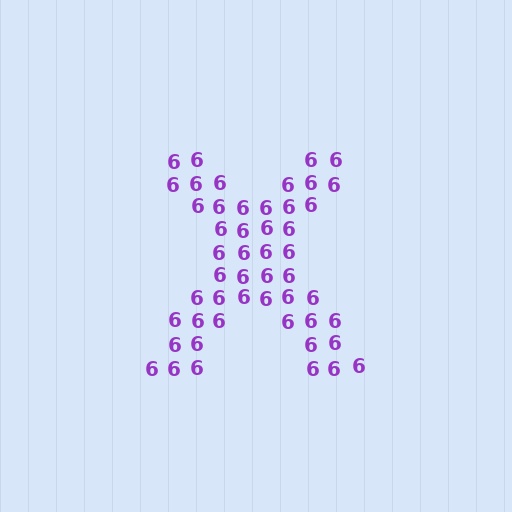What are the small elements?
The small elements are digit 6's.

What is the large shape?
The large shape is the letter X.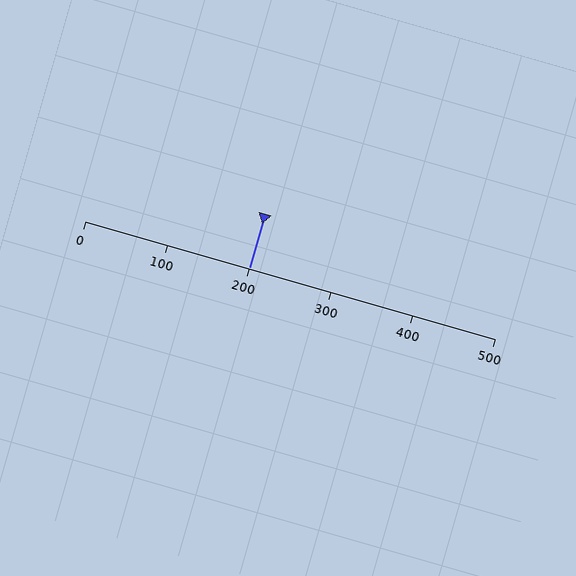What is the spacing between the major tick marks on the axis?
The major ticks are spaced 100 apart.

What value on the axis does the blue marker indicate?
The marker indicates approximately 200.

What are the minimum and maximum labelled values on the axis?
The axis runs from 0 to 500.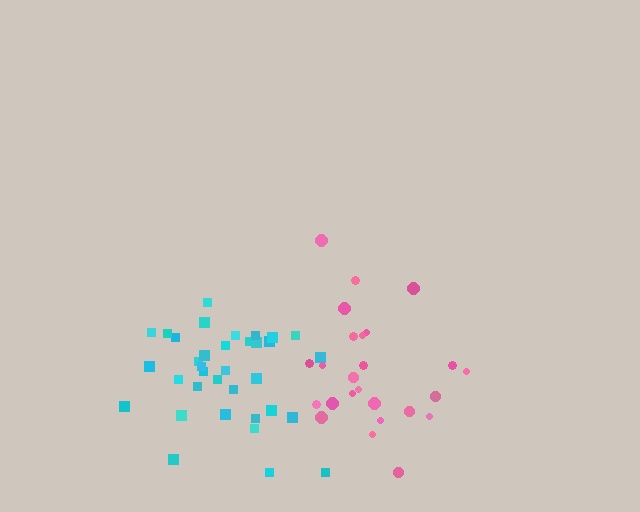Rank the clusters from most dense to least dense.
cyan, pink.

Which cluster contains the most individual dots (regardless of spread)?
Cyan (35).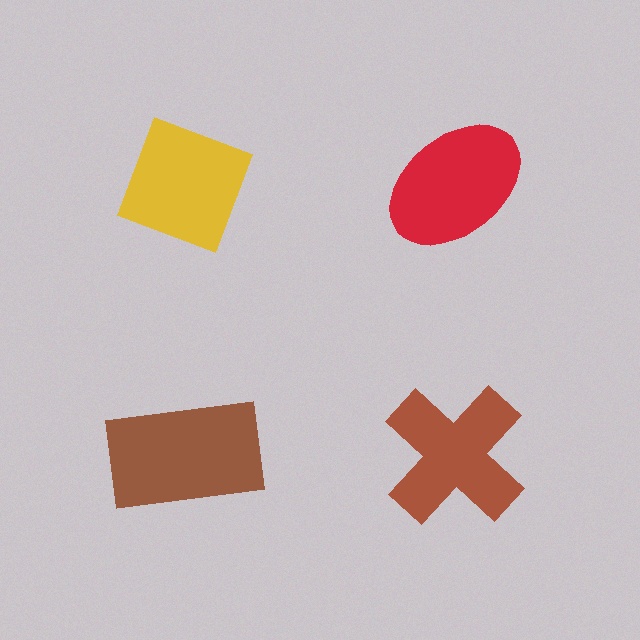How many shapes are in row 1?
2 shapes.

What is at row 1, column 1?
A yellow diamond.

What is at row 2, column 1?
A brown rectangle.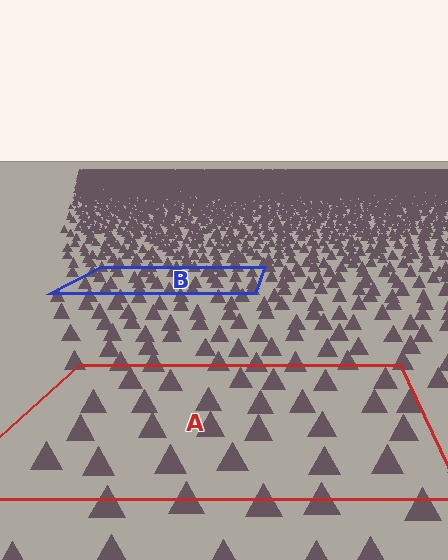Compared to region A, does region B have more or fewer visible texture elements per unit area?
Region B has more texture elements per unit area — they are packed more densely because it is farther away.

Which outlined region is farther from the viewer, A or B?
Region B is farther from the viewer — the texture elements inside it appear smaller and more densely packed.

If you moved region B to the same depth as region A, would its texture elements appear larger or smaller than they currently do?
They would appear larger. At a closer depth, the same texture elements are projected at a bigger on-screen size.